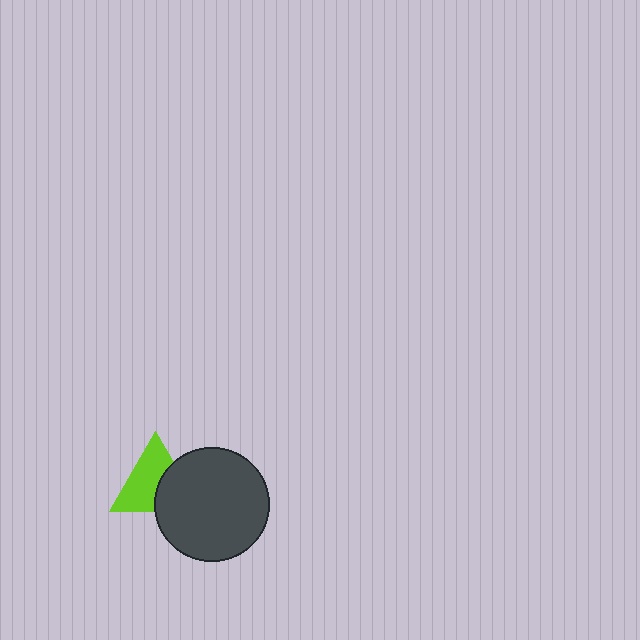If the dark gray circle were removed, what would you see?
You would see the complete lime triangle.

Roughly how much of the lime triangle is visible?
About half of it is visible (roughly 62%).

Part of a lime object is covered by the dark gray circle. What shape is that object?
It is a triangle.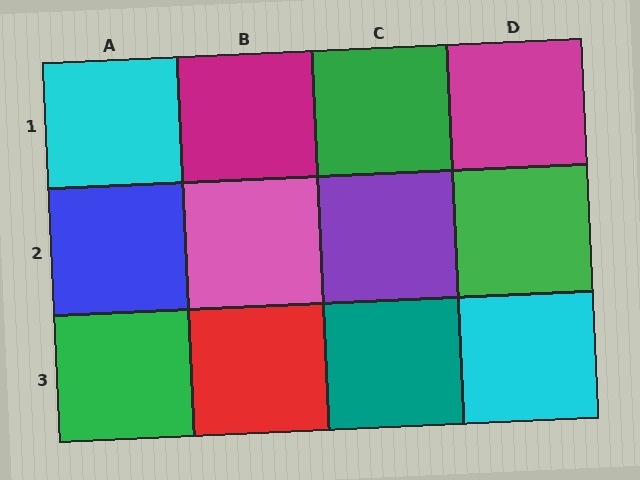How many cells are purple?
1 cell is purple.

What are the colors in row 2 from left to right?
Blue, pink, purple, green.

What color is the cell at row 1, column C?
Green.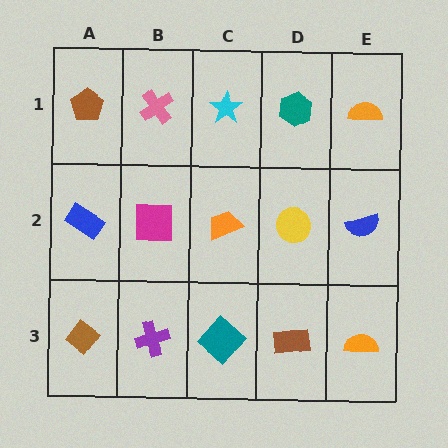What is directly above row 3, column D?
A yellow circle.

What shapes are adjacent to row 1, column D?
A yellow circle (row 2, column D), a cyan star (row 1, column C), an orange semicircle (row 1, column E).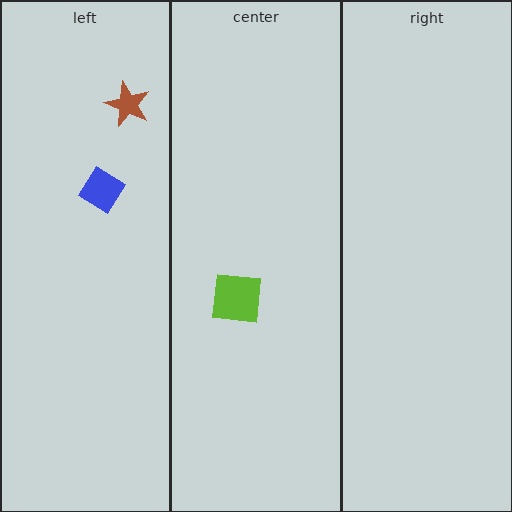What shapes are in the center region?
The lime square.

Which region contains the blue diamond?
The left region.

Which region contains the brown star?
The left region.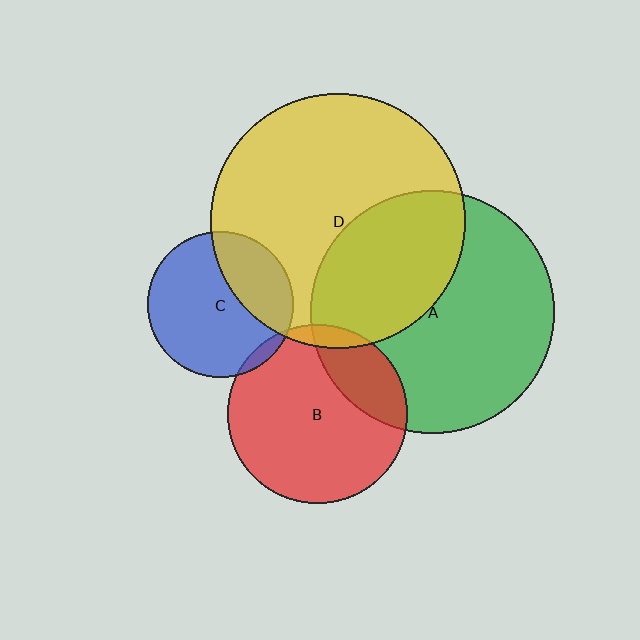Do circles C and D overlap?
Yes.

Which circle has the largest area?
Circle D (yellow).